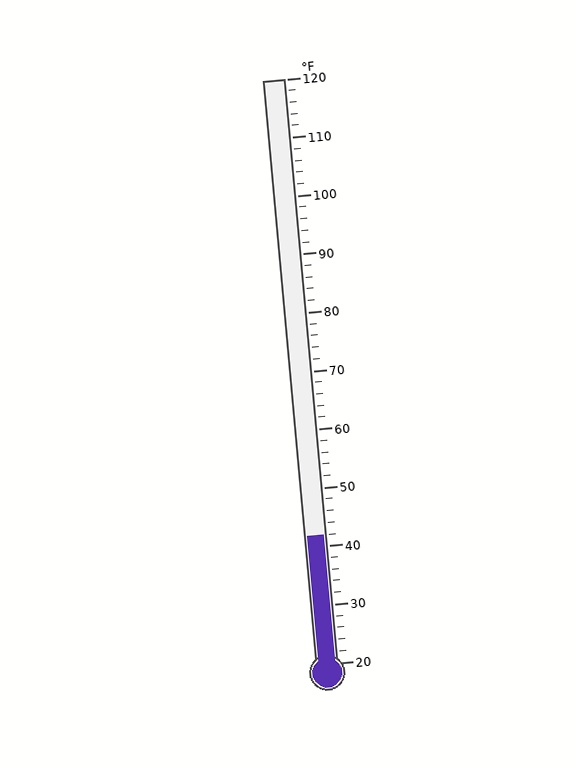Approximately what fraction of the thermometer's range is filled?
The thermometer is filled to approximately 20% of its range.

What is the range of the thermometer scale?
The thermometer scale ranges from 20°F to 120°F.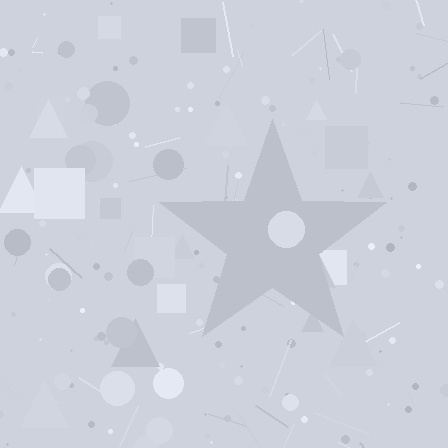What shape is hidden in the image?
A star is hidden in the image.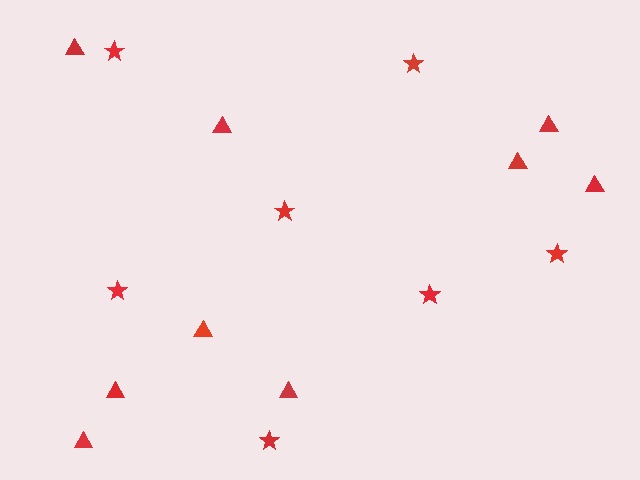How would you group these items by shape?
There are 2 groups: one group of triangles (9) and one group of stars (7).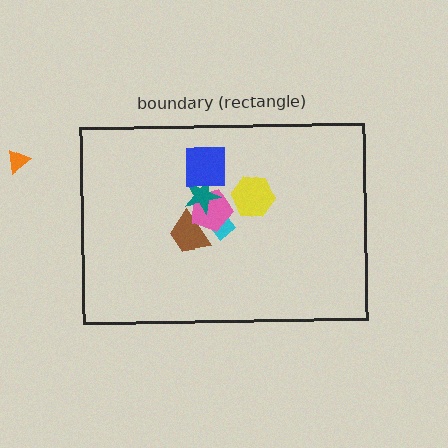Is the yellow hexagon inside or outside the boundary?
Inside.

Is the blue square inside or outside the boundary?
Inside.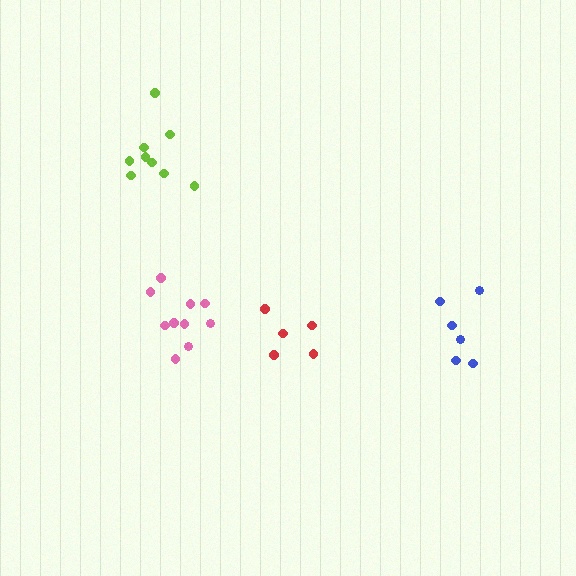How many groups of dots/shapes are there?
There are 4 groups.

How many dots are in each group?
Group 1: 10 dots, Group 2: 5 dots, Group 3: 9 dots, Group 4: 6 dots (30 total).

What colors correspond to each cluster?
The clusters are colored: pink, red, lime, blue.